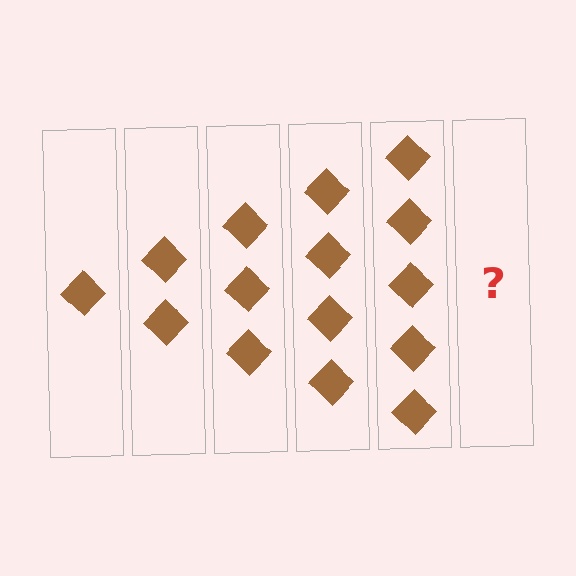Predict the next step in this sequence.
The next step is 6 diamonds.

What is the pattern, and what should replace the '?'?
The pattern is that each step adds one more diamond. The '?' should be 6 diamonds.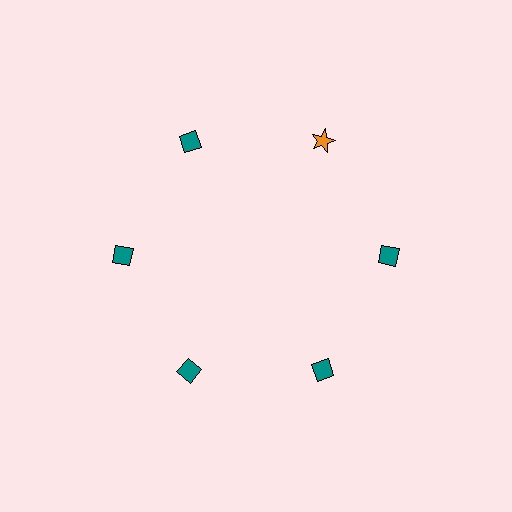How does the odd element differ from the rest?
It differs in both color (orange instead of teal) and shape (star instead of diamond).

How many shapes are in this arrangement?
There are 6 shapes arranged in a ring pattern.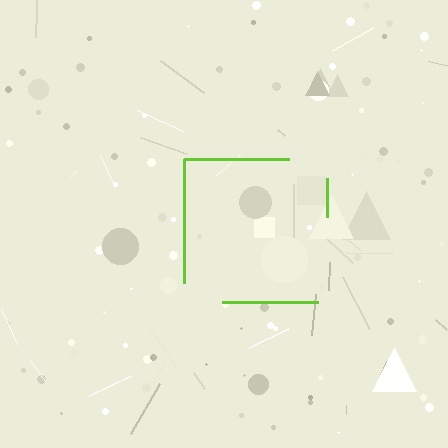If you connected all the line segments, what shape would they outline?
They would outline a square.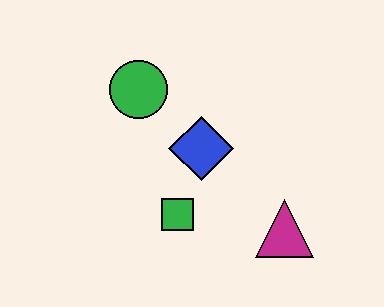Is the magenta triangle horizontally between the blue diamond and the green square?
No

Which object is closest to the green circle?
The blue diamond is closest to the green circle.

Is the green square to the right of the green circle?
Yes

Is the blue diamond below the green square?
No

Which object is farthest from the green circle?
The magenta triangle is farthest from the green circle.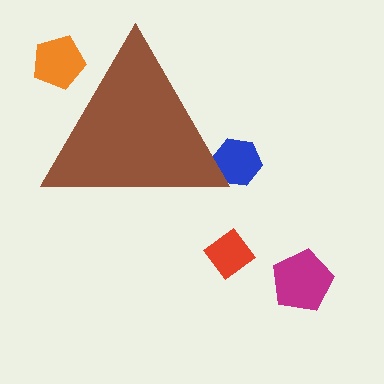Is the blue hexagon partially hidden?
Yes, the blue hexagon is partially hidden behind the brown triangle.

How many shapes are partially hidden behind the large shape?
2 shapes are partially hidden.